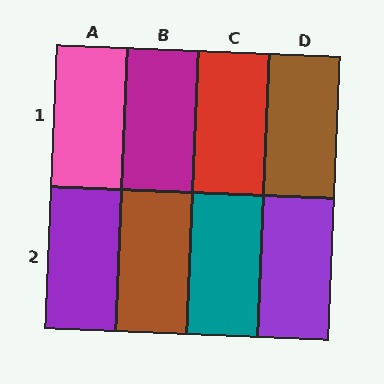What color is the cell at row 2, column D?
Purple.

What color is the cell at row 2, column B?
Brown.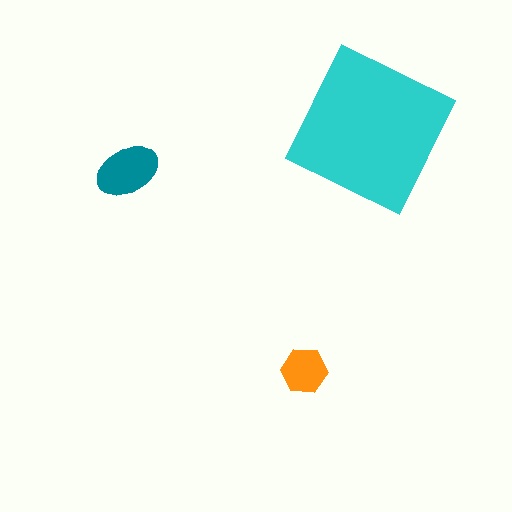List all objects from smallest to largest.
The orange hexagon, the teal ellipse, the cyan square.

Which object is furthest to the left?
The teal ellipse is leftmost.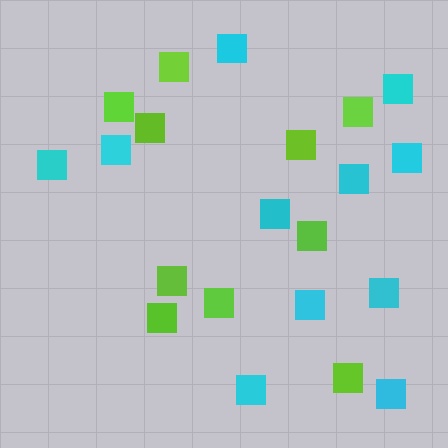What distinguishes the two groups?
There are 2 groups: one group of cyan squares (11) and one group of lime squares (10).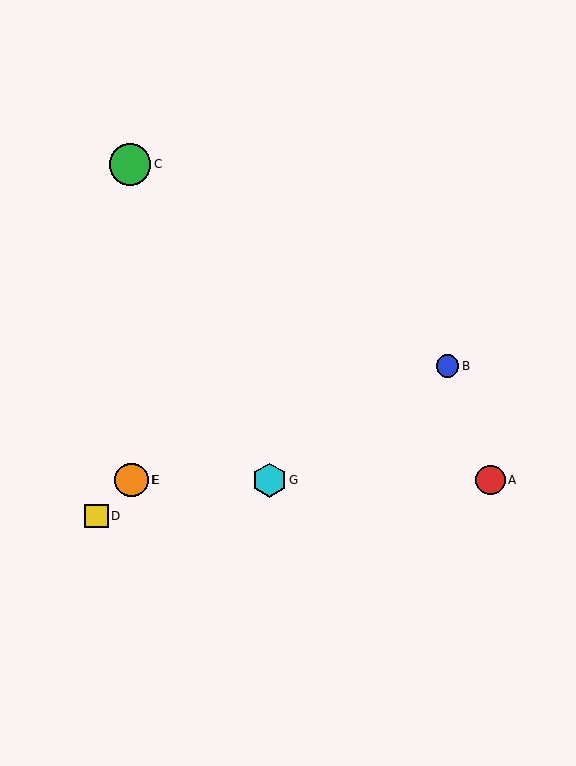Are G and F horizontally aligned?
Yes, both are at y≈480.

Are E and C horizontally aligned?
No, E is at y≈480 and C is at y≈164.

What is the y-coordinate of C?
Object C is at y≈164.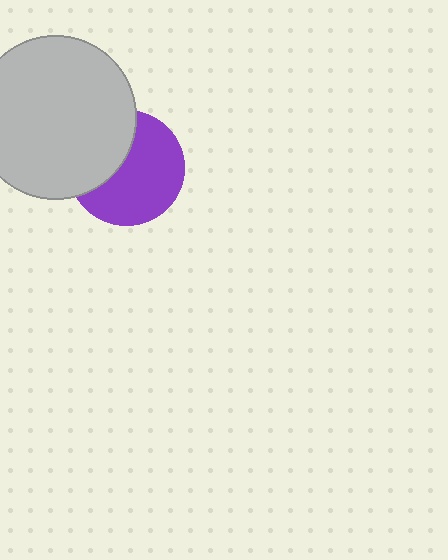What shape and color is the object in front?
The object in front is a light gray circle.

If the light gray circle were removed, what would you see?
You would see the complete purple circle.